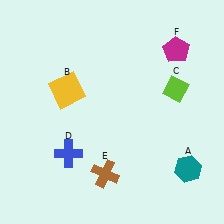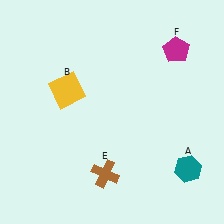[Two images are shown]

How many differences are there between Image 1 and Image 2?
There are 2 differences between the two images.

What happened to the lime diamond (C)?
The lime diamond (C) was removed in Image 2. It was in the top-right area of Image 1.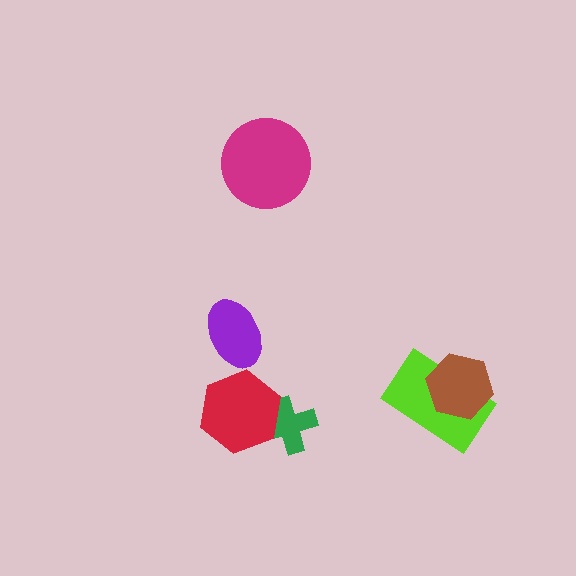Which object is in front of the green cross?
The red hexagon is in front of the green cross.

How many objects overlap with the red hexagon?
1 object overlaps with the red hexagon.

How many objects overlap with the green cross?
1 object overlaps with the green cross.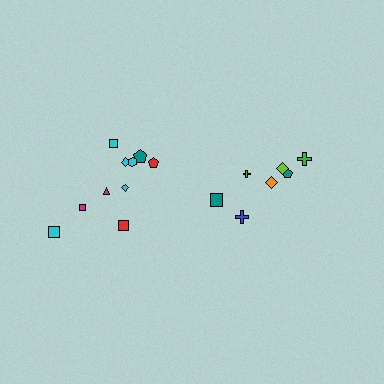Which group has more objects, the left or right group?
The left group.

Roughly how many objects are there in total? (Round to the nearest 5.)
Roughly 15 objects in total.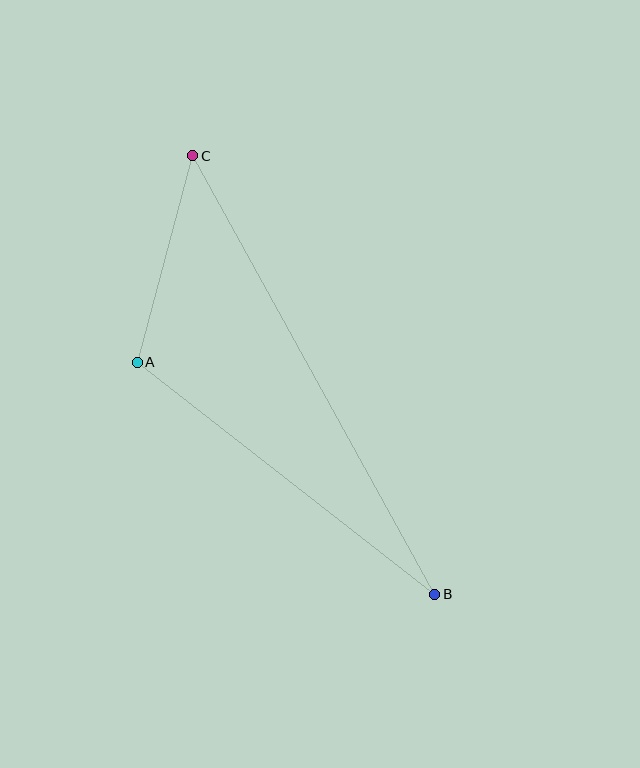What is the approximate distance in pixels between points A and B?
The distance between A and B is approximately 377 pixels.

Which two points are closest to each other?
Points A and C are closest to each other.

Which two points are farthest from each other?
Points B and C are farthest from each other.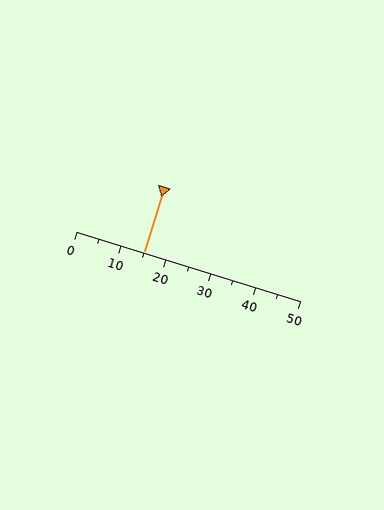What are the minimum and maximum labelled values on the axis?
The axis runs from 0 to 50.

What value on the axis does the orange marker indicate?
The marker indicates approximately 15.